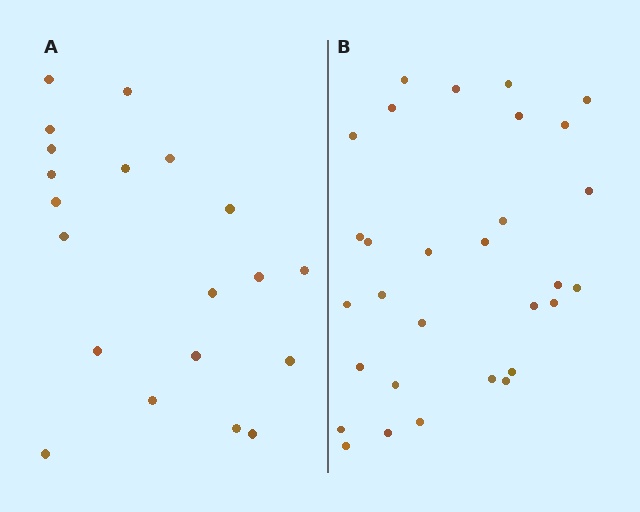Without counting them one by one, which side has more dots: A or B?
Region B (the right region) has more dots.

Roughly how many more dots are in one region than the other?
Region B has roughly 10 or so more dots than region A.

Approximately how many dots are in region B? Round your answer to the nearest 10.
About 30 dots.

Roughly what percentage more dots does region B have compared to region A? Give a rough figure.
About 50% more.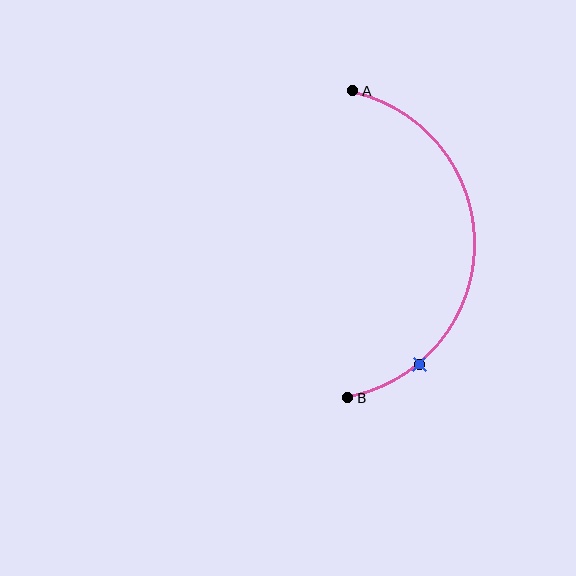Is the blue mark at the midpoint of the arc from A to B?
No. The blue mark lies on the arc but is closer to endpoint B. The arc midpoint would be at the point on the curve equidistant along the arc from both A and B.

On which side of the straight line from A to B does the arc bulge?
The arc bulges to the right of the straight line connecting A and B.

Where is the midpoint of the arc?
The arc midpoint is the point on the curve farthest from the straight line joining A and B. It sits to the right of that line.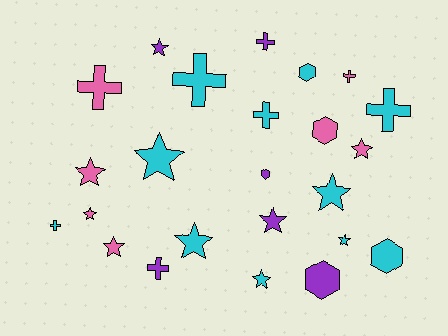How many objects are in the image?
There are 24 objects.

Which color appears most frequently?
Cyan, with 11 objects.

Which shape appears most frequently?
Star, with 11 objects.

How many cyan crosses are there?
There are 4 cyan crosses.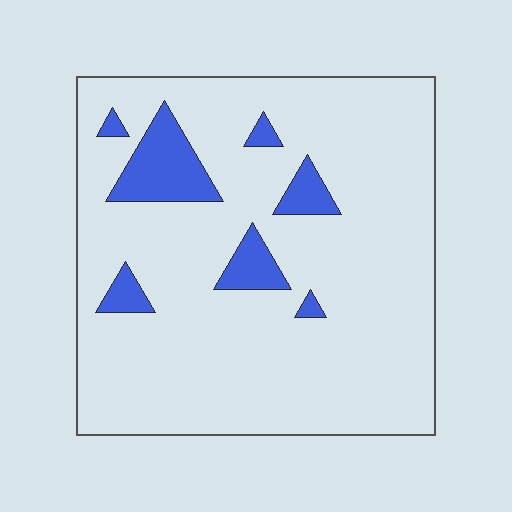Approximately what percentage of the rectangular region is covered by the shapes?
Approximately 10%.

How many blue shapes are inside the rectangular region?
7.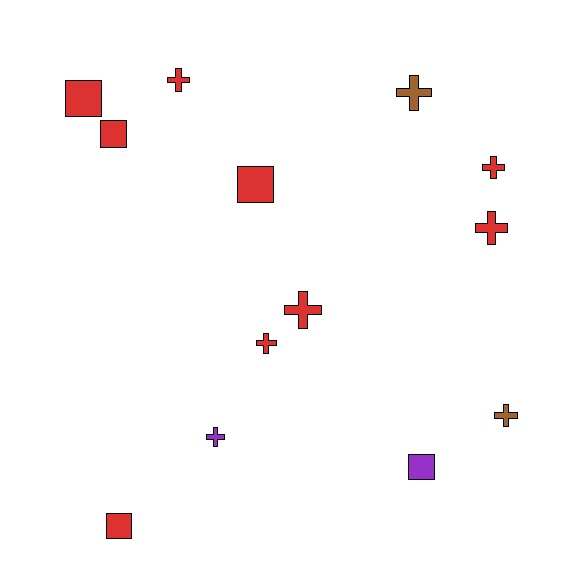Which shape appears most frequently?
Cross, with 8 objects.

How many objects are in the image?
There are 13 objects.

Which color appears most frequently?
Red, with 9 objects.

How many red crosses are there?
There are 5 red crosses.